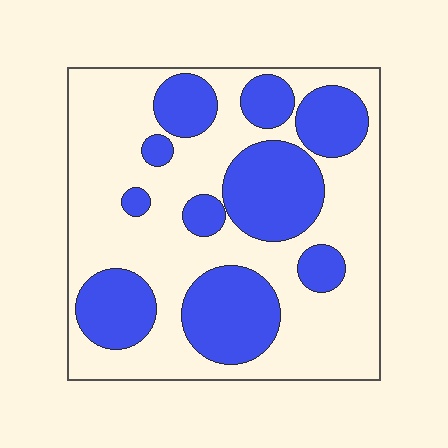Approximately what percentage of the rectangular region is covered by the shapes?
Approximately 35%.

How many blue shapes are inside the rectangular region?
10.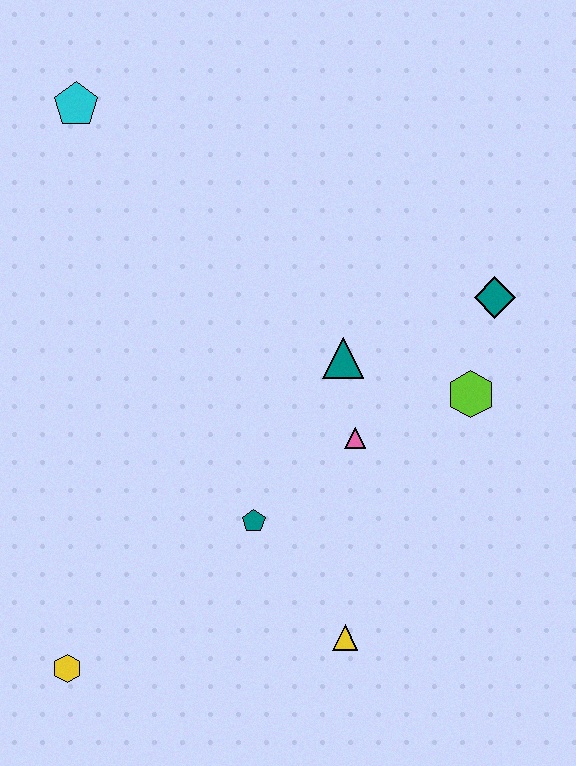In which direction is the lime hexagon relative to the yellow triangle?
The lime hexagon is above the yellow triangle.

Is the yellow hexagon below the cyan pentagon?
Yes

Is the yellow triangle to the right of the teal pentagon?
Yes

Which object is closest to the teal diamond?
The lime hexagon is closest to the teal diamond.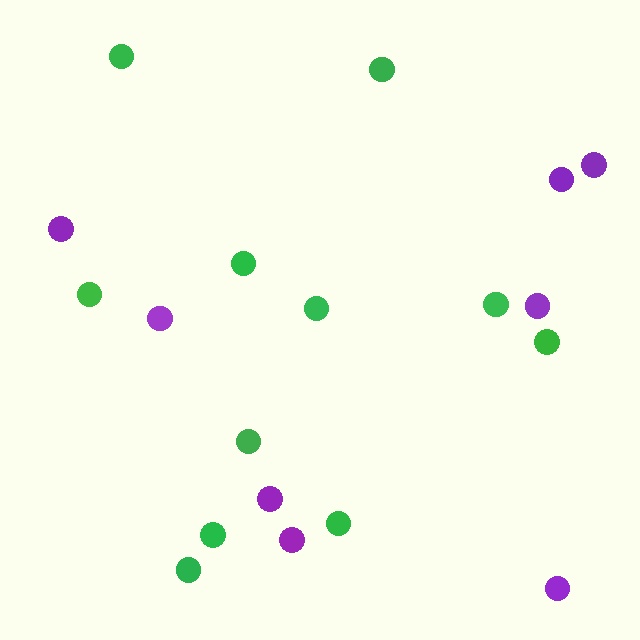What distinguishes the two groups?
There are 2 groups: one group of purple circles (8) and one group of green circles (11).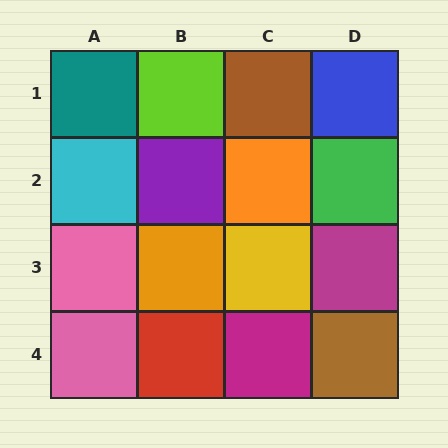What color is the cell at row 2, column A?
Cyan.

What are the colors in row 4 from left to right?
Pink, red, magenta, brown.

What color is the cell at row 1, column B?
Lime.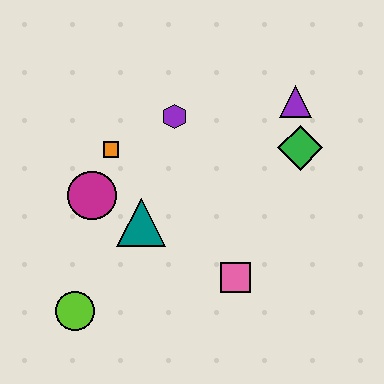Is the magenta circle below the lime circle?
No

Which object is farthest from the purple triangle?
The lime circle is farthest from the purple triangle.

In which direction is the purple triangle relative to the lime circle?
The purple triangle is to the right of the lime circle.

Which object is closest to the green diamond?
The purple triangle is closest to the green diamond.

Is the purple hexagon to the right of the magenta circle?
Yes